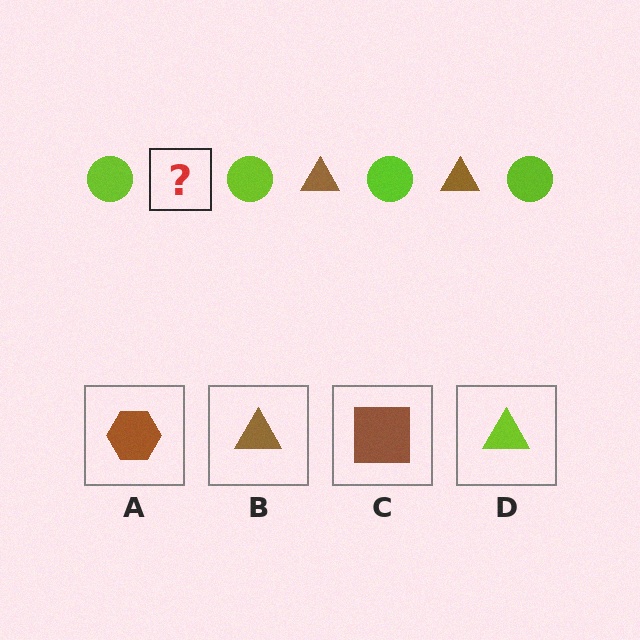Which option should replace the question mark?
Option B.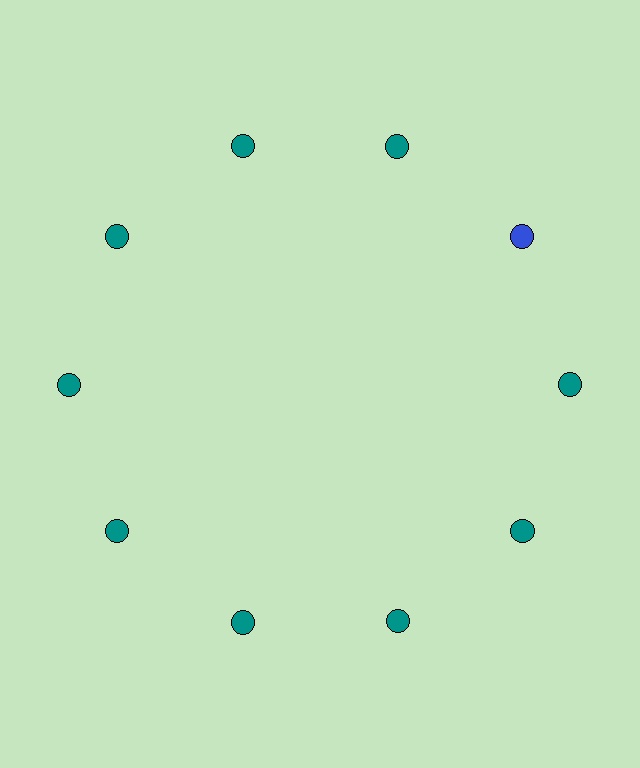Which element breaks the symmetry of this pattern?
The blue circle at roughly the 2 o'clock position breaks the symmetry. All other shapes are teal circles.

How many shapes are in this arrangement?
There are 10 shapes arranged in a ring pattern.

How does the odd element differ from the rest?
It has a different color: blue instead of teal.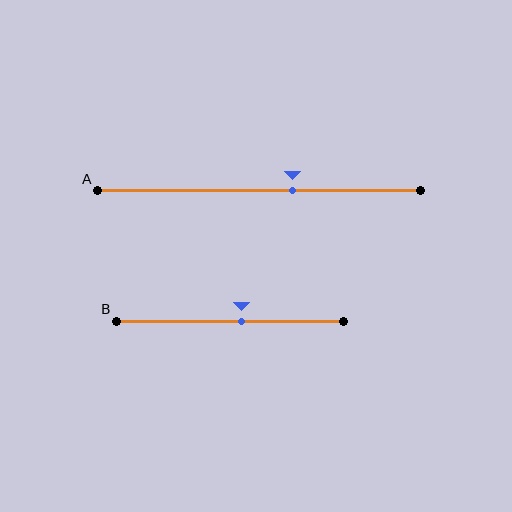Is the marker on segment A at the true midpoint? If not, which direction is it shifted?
No, the marker on segment A is shifted to the right by about 11% of the segment length.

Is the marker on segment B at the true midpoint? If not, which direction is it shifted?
No, the marker on segment B is shifted to the right by about 5% of the segment length.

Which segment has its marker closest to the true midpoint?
Segment B has its marker closest to the true midpoint.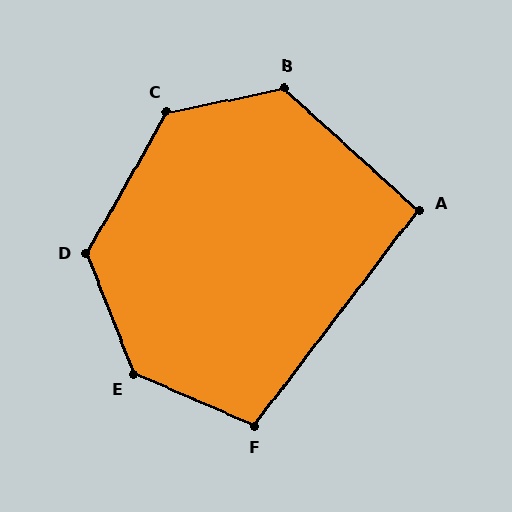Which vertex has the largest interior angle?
E, at approximately 135 degrees.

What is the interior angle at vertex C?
Approximately 131 degrees (obtuse).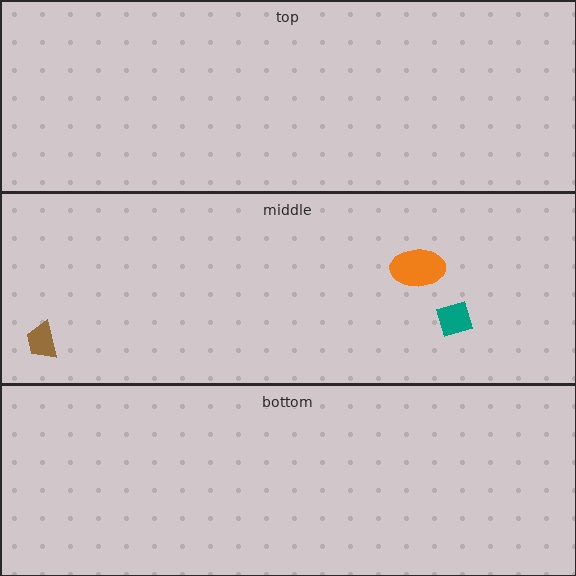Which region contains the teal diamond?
The middle region.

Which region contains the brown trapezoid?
The middle region.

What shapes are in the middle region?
The teal diamond, the orange ellipse, the brown trapezoid.